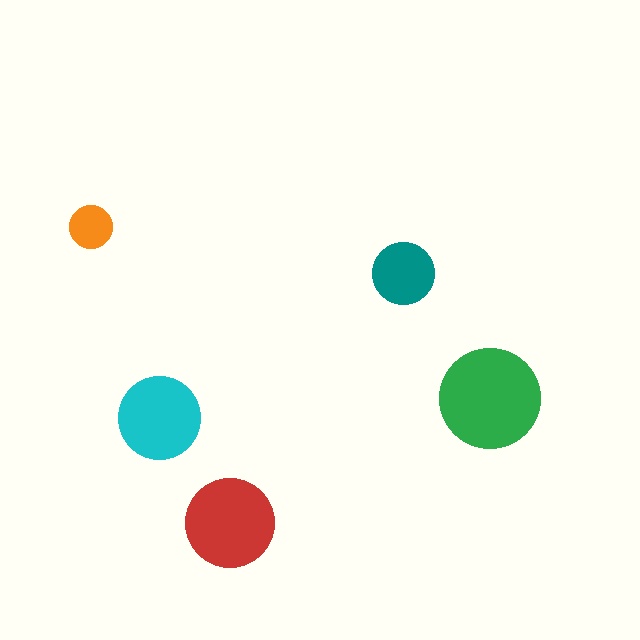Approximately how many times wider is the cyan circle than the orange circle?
About 2 times wider.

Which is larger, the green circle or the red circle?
The green one.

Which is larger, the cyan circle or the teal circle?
The cyan one.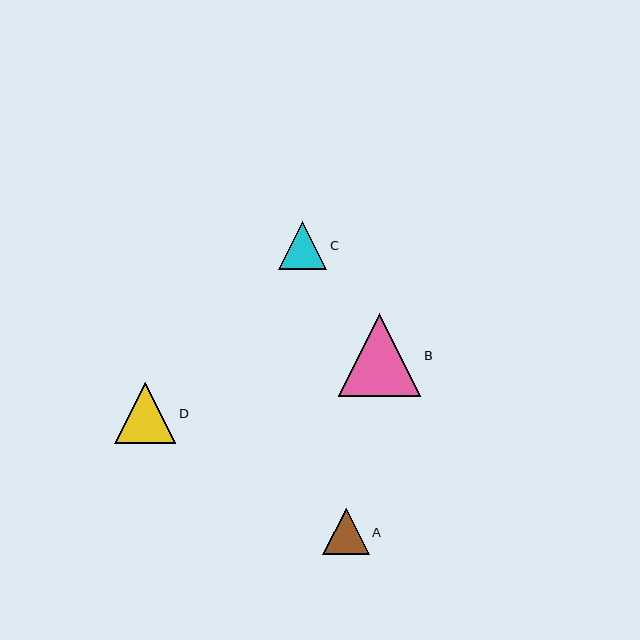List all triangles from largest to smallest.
From largest to smallest: B, D, C, A.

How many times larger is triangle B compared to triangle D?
Triangle B is approximately 1.3 times the size of triangle D.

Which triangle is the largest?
Triangle B is the largest with a size of approximately 82 pixels.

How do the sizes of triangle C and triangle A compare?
Triangle C and triangle A are approximately the same size.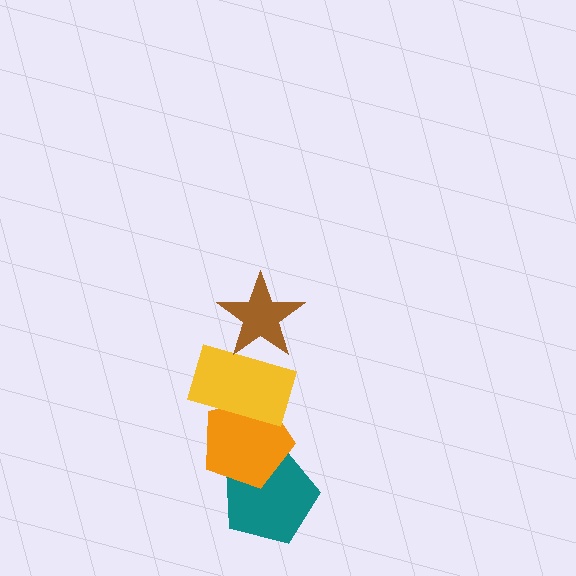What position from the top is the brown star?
The brown star is 1st from the top.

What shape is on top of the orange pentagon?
The yellow rectangle is on top of the orange pentagon.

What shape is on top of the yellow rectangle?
The brown star is on top of the yellow rectangle.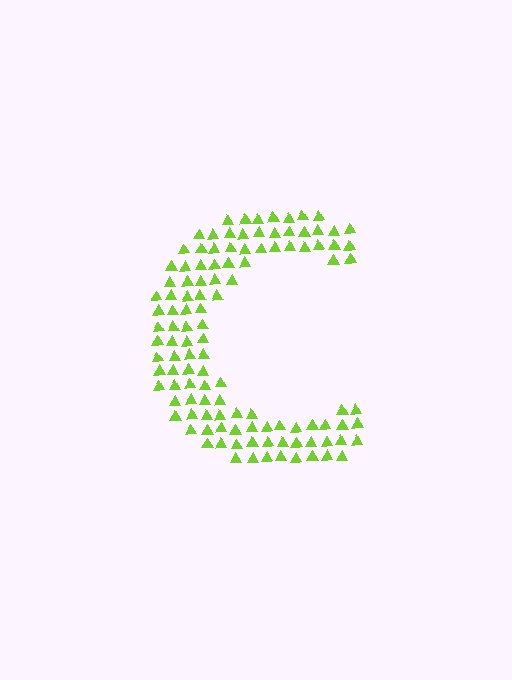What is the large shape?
The large shape is the letter C.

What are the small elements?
The small elements are triangles.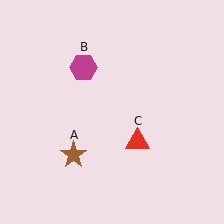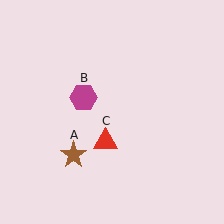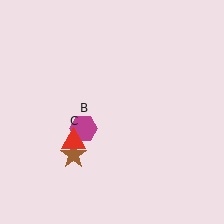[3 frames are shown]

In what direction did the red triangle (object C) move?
The red triangle (object C) moved left.